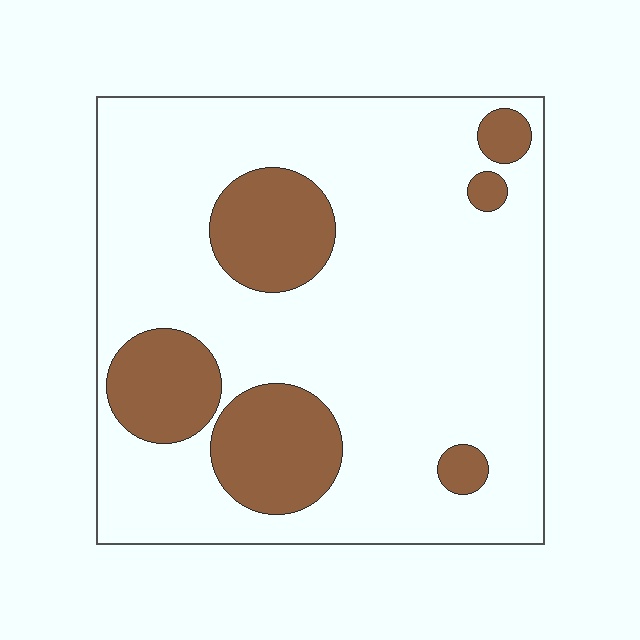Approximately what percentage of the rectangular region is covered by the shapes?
Approximately 20%.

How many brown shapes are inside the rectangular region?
6.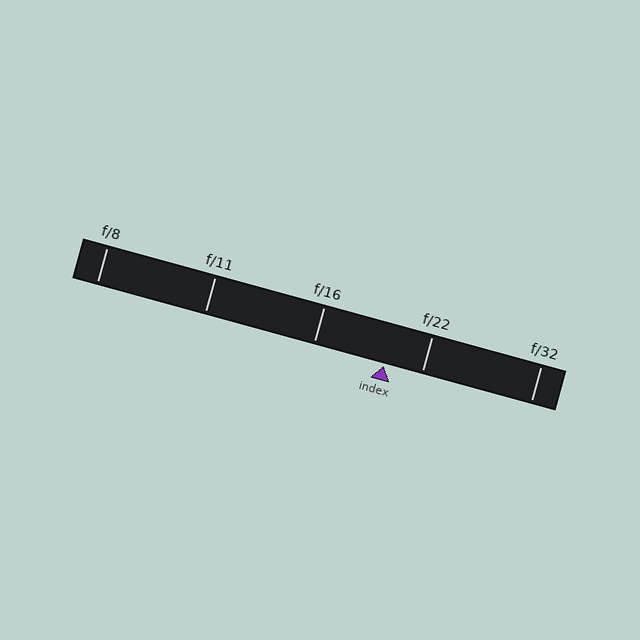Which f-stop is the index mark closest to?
The index mark is closest to f/22.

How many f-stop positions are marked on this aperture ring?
There are 5 f-stop positions marked.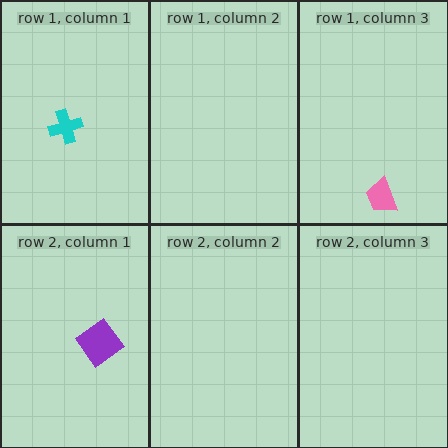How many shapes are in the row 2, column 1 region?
1.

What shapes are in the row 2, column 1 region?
The purple diamond.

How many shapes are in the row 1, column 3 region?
1.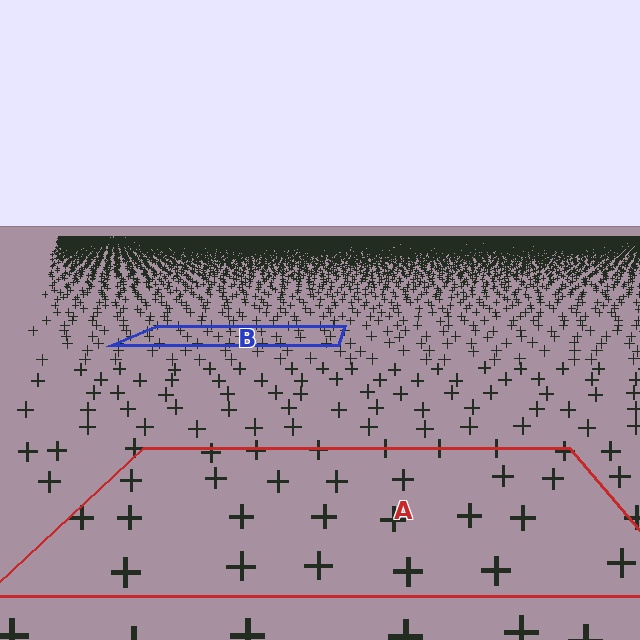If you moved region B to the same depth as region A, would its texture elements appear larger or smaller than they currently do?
They would appear larger. At a closer depth, the same texture elements are projected at a bigger on-screen size.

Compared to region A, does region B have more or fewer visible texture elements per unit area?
Region B has more texture elements per unit area — they are packed more densely because it is farther away.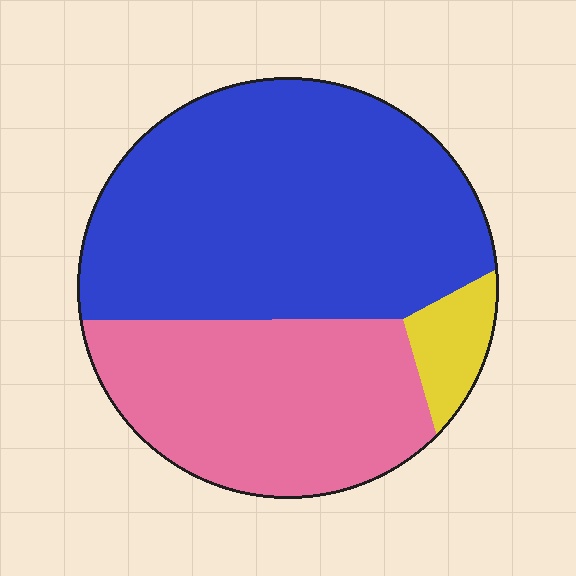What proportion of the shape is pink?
Pink covers about 35% of the shape.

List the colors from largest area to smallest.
From largest to smallest: blue, pink, yellow.